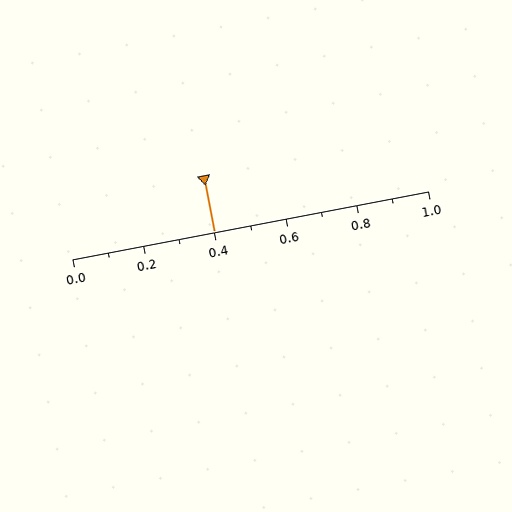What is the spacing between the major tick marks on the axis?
The major ticks are spaced 0.2 apart.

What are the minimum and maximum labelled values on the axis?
The axis runs from 0.0 to 1.0.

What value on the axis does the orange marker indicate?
The marker indicates approximately 0.4.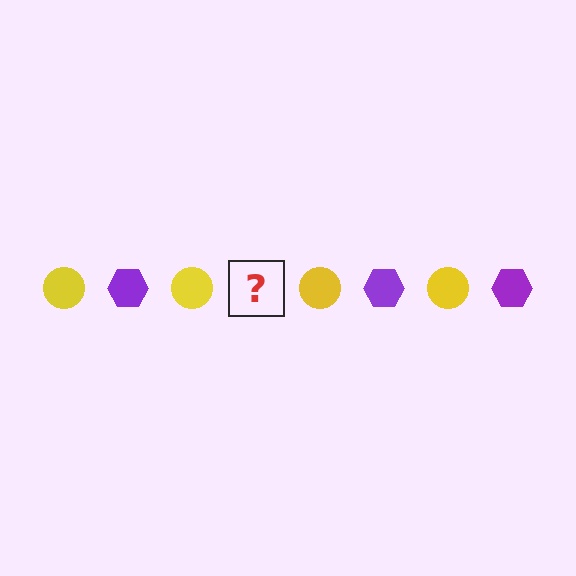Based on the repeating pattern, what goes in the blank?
The blank should be a purple hexagon.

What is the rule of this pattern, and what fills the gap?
The rule is that the pattern alternates between yellow circle and purple hexagon. The gap should be filled with a purple hexagon.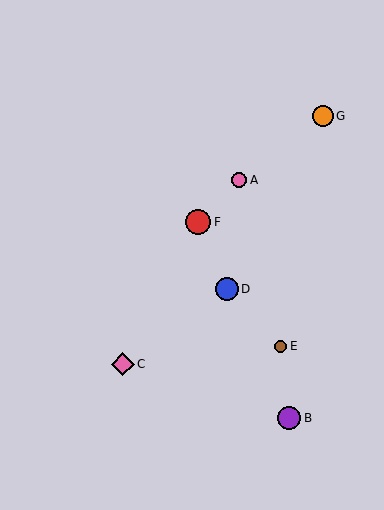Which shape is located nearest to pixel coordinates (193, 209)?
The red circle (labeled F) at (198, 222) is nearest to that location.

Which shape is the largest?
The red circle (labeled F) is the largest.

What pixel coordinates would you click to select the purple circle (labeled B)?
Click at (289, 418) to select the purple circle B.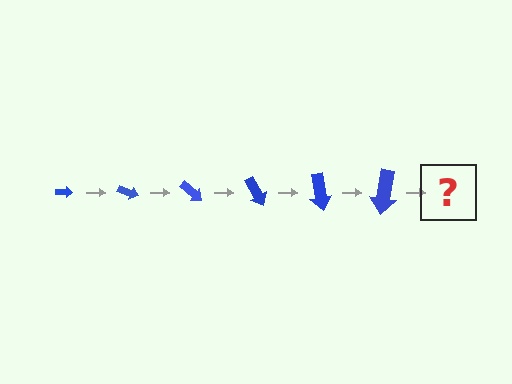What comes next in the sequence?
The next element should be an arrow, larger than the previous one and rotated 120 degrees from the start.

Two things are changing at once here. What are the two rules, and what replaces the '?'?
The two rules are that the arrow grows larger each step and it rotates 20 degrees each step. The '?' should be an arrow, larger than the previous one and rotated 120 degrees from the start.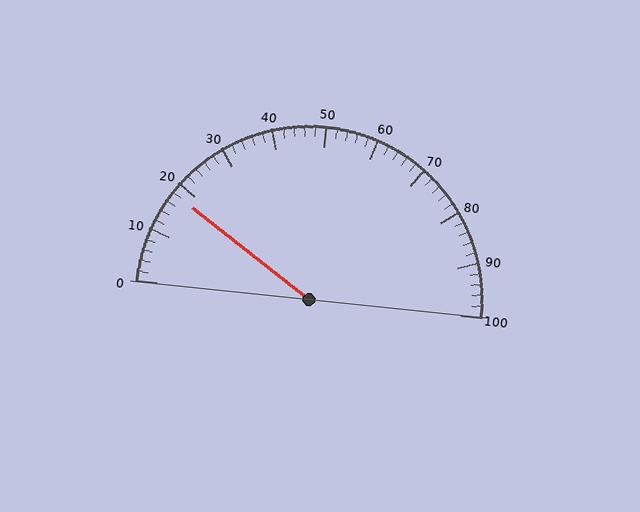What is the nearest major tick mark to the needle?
The nearest major tick mark is 20.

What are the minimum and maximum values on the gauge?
The gauge ranges from 0 to 100.